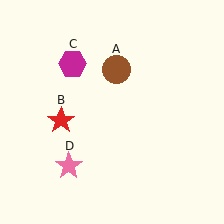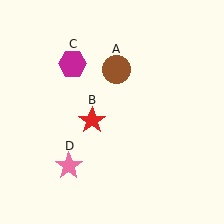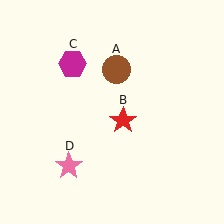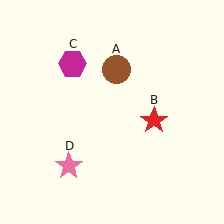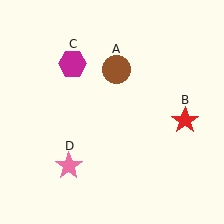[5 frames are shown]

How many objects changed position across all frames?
1 object changed position: red star (object B).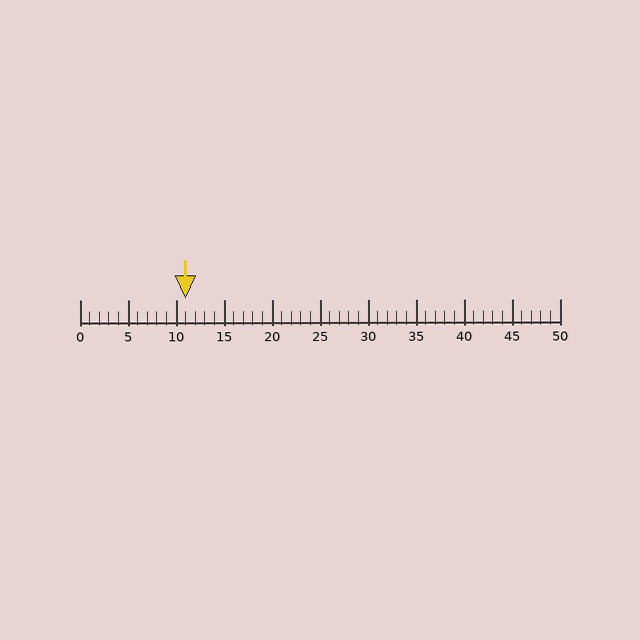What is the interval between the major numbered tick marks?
The major tick marks are spaced 5 units apart.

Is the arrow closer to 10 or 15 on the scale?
The arrow is closer to 10.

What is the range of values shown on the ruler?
The ruler shows values from 0 to 50.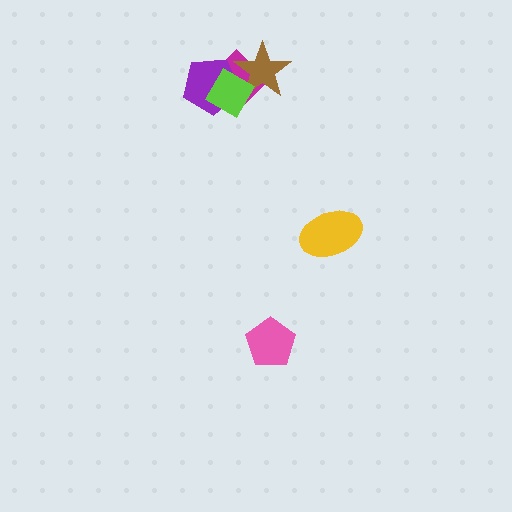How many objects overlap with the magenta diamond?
3 objects overlap with the magenta diamond.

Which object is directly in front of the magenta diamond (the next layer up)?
The purple pentagon is directly in front of the magenta diamond.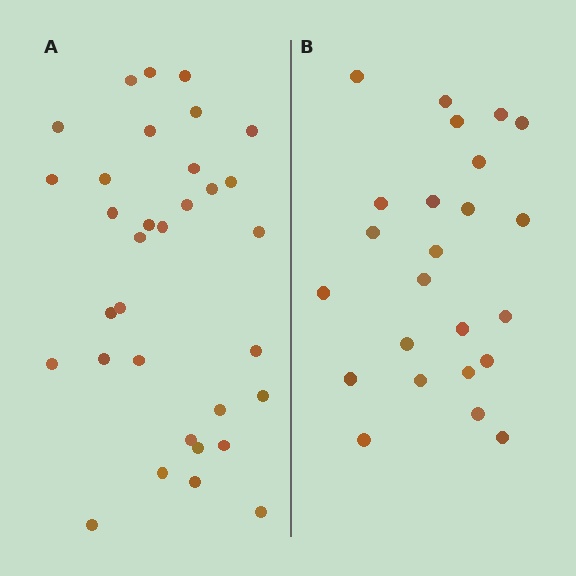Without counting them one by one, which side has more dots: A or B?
Region A (the left region) has more dots.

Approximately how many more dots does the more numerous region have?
Region A has roughly 8 or so more dots than region B.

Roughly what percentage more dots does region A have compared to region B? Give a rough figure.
About 40% more.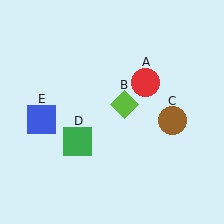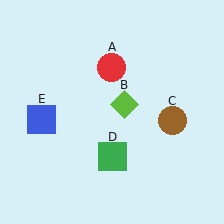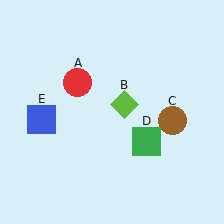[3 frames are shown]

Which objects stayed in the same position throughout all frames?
Lime diamond (object B) and brown circle (object C) and blue square (object E) remained stationary.